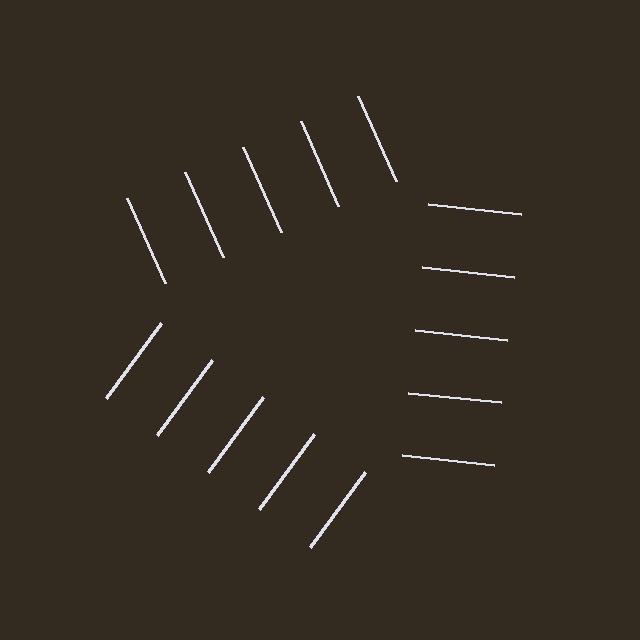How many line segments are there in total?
15 — 5 along each of the 3 edges.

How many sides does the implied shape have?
3 sides — the line-ends trace a triangle.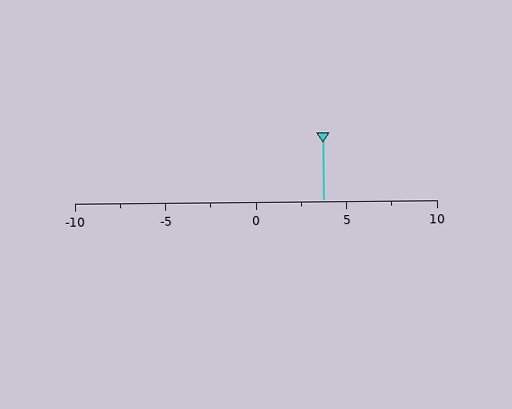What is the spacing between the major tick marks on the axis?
The major ticks are spaced 5 apart.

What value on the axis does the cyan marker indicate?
The marker indicates approximately 3.8.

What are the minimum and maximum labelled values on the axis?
The axis runs from -10 to 10.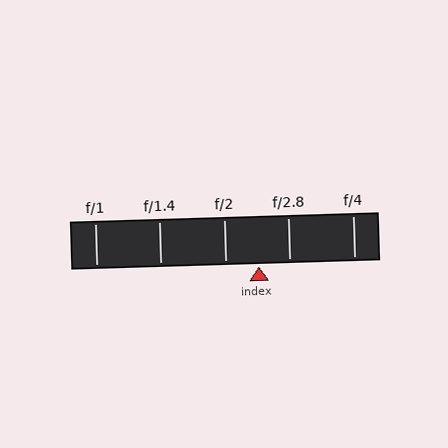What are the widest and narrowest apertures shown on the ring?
The widest aperture shown is f/1 and the narrowest is f/4.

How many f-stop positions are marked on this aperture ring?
There are 5 f-stop positions marked.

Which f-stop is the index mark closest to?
The index mark is closest to f/2.8.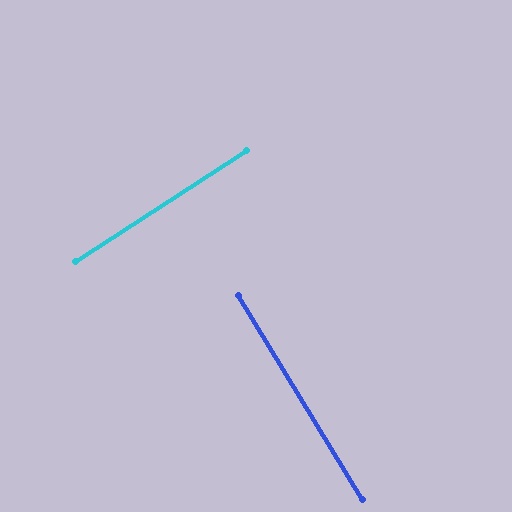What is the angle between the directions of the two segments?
Approximately 88 degrees.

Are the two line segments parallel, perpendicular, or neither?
Perpendicular — they meet at approximately 88°.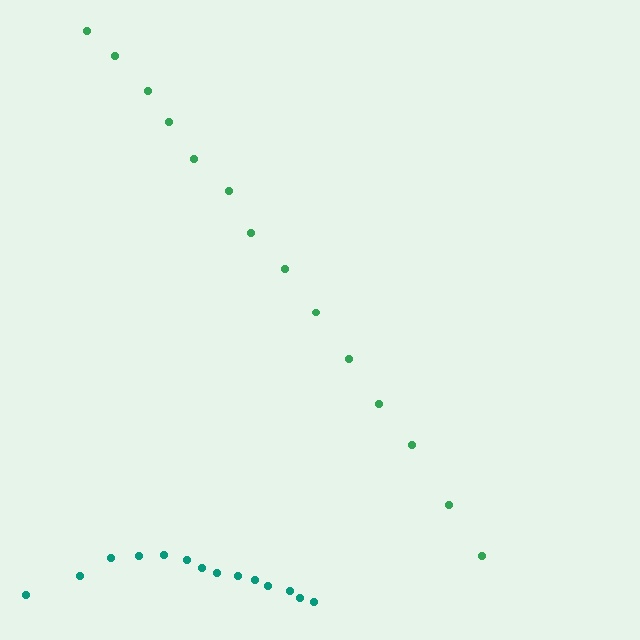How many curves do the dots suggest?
There are 2 distinct paths.